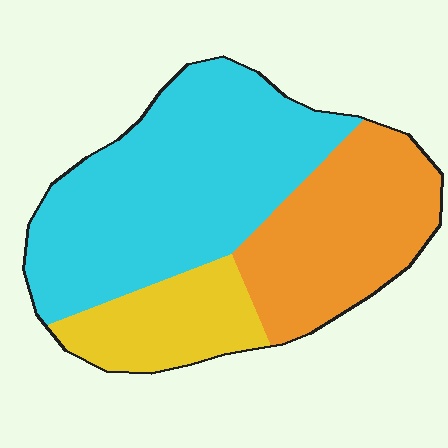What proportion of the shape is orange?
Orange covers 31% of the shape.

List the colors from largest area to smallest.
From largest to smallest: cyan, orange, yellow.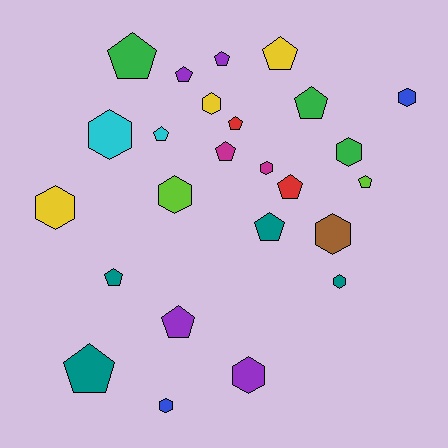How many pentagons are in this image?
There are 14 pentagons.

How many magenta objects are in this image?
There are 2 magenta objects.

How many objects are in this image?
There are 25 objects.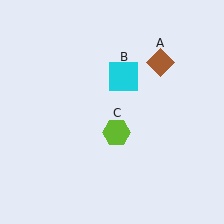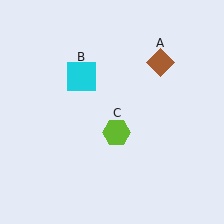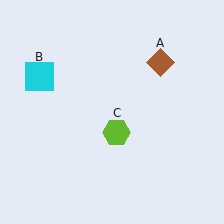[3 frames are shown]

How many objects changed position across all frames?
1 object changed position: cyan square (object B).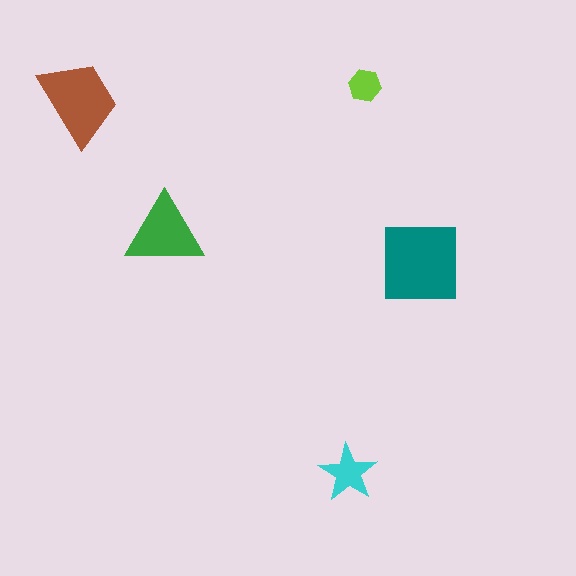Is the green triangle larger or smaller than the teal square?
Smaller.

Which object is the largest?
The teal square.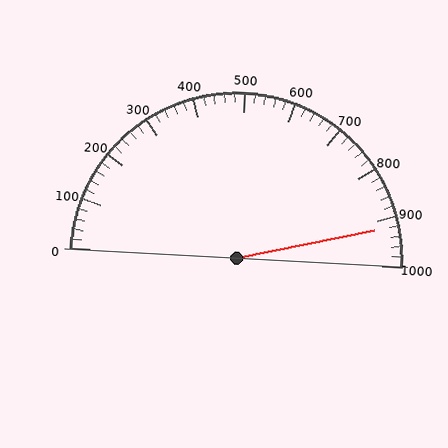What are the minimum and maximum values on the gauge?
The gauge ranges from 0 to 1000.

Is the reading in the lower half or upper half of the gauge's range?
The reading is in the upper half of the range (0 to 1000).